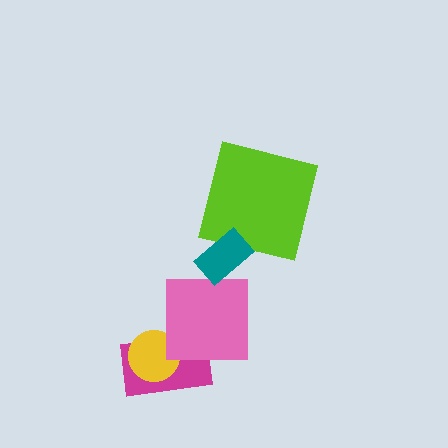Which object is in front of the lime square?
The teal rectangle is in front of the lime square.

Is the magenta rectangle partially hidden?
Yes, it is partially covered by another shape.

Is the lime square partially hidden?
Yes, it is partially covered by another shape.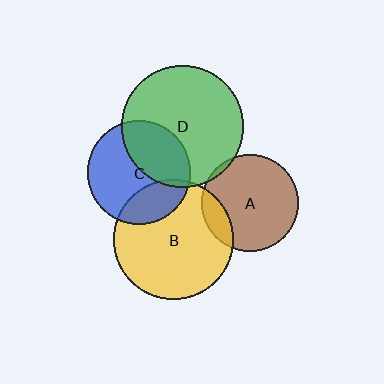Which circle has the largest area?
Circle D (green).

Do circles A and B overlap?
Yes.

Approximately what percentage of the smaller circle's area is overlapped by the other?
Approximately 15%.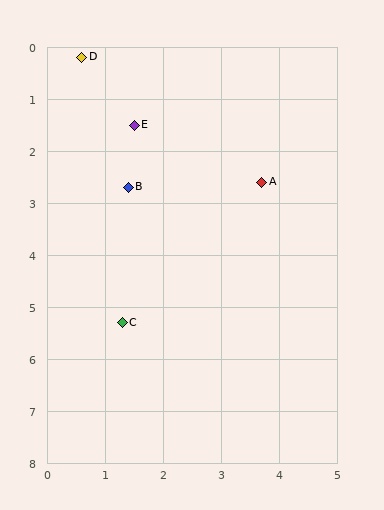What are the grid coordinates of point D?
Point D is at approximately (0.6, 0.2).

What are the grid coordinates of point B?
Point B is at approximately (1.4, 2.7).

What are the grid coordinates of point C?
Point C is at approximately (1.3, 5.3).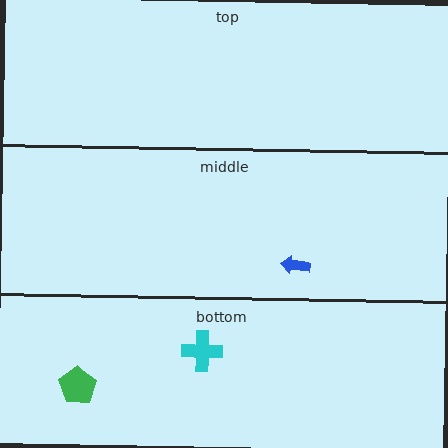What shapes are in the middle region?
The blue arrow.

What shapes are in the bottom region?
The green pentagon, the cyan cross.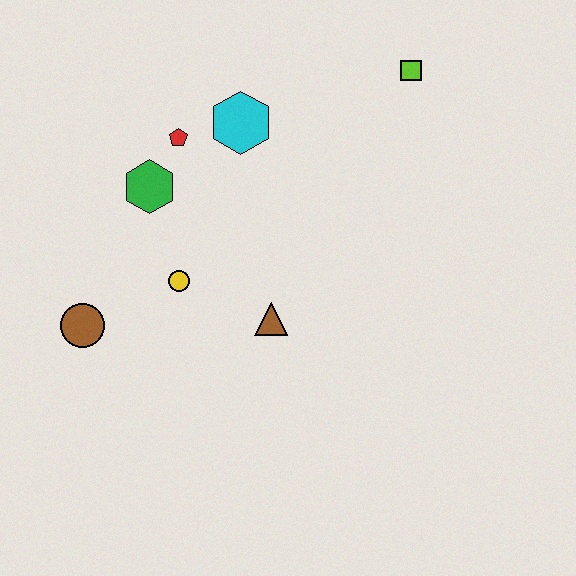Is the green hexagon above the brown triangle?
Yes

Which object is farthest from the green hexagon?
The lime square is farthest from the green hexagon.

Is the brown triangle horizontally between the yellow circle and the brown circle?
No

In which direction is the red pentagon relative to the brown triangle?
The red pentagon is above the brown triangle.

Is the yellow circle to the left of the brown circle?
No